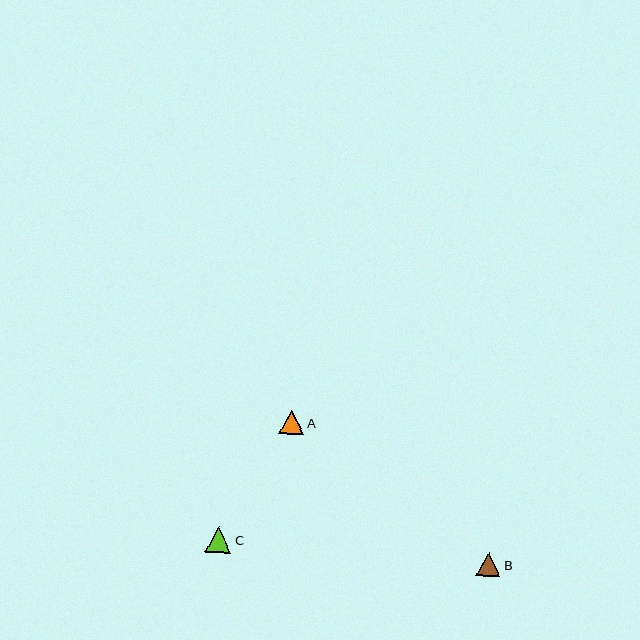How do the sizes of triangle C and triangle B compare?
Triangle C and triangle B are approximately the same size.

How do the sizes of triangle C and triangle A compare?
Triangle C and triangle A are approximately the same size.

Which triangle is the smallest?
Triangle B is the smallest with a size of approximately 24 pixels.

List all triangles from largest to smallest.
From largest to smallest: C, A, B.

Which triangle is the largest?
Triangle C is the largest with a size of approximately 26 pixels.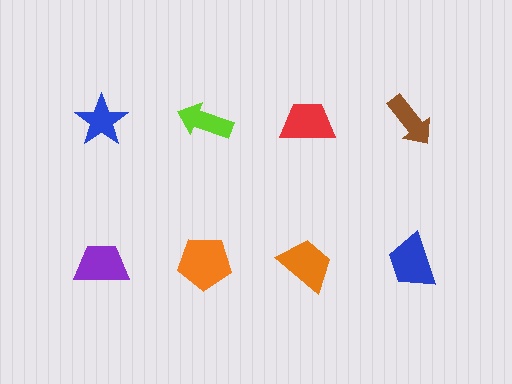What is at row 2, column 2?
An orange pentagon.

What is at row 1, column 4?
A brown arrow.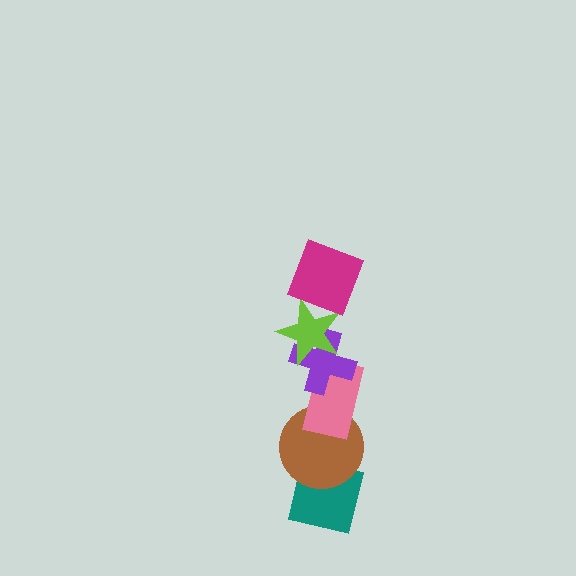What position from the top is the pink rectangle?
The pink rectangle is 4th from the top.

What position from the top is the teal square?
The teal square is 6th from the top.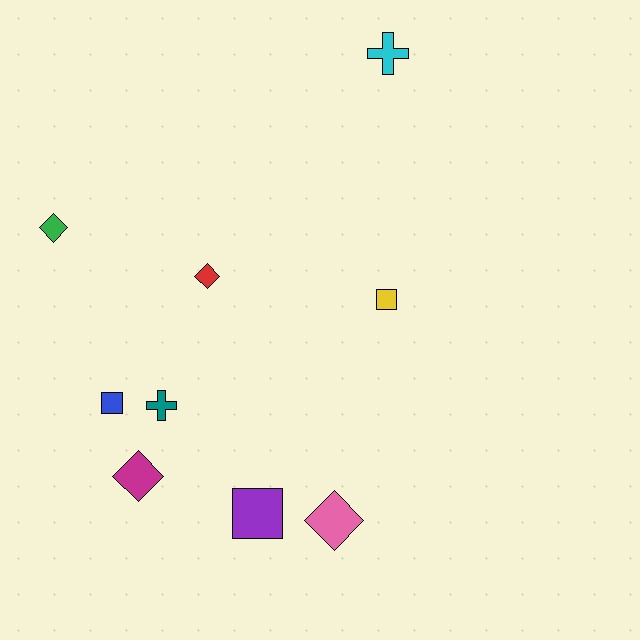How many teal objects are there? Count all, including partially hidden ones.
There is 1 teal object.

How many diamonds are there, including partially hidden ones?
There are 4 diamonds.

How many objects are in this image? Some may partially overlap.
There are 9 objects.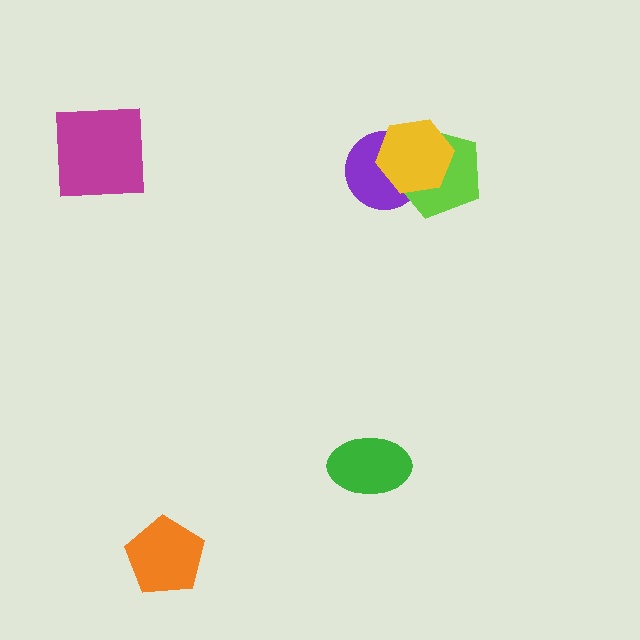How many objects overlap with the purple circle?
2 objects overlap with the purple circle.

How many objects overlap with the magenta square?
0 objects overlap with the magenta square.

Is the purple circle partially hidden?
Yes, it is partially covered by another shape.